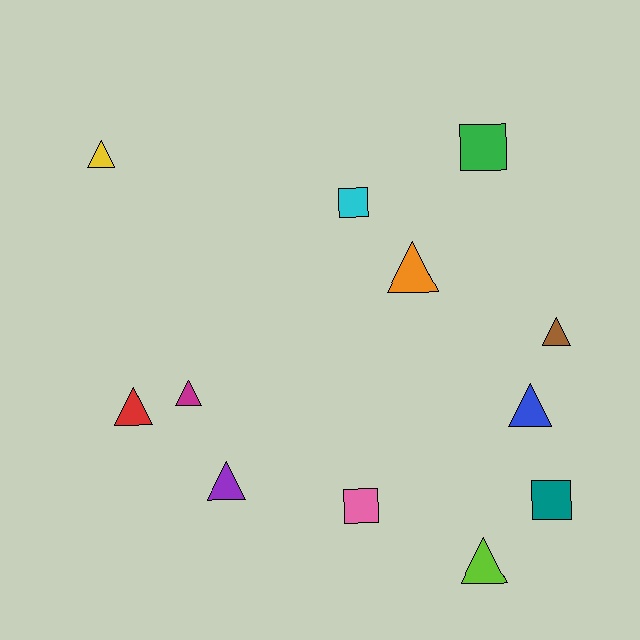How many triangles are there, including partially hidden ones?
There are 8 triangles.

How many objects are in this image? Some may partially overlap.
There are 12 objects.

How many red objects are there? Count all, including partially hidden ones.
There is 1 red object.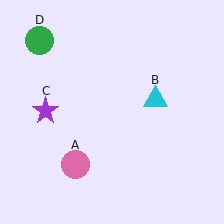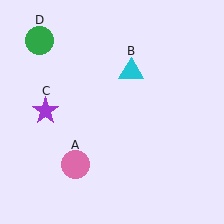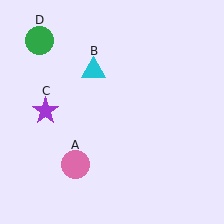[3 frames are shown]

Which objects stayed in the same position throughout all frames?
Pink circle (object A) and purple star (object C) and green circle (object D) remained stationary.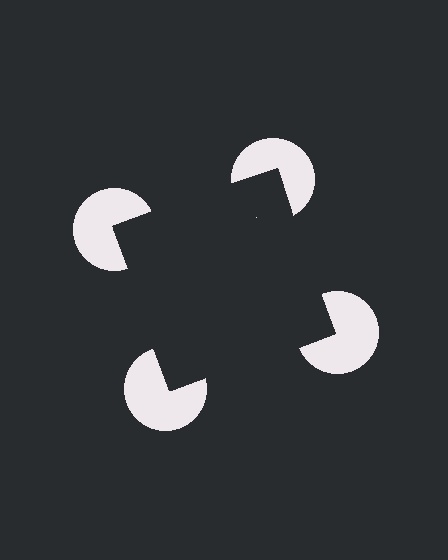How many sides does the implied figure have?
4 sides.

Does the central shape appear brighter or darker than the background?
It typically appears slightly darker than the background, even though no actual brightness change is drawn.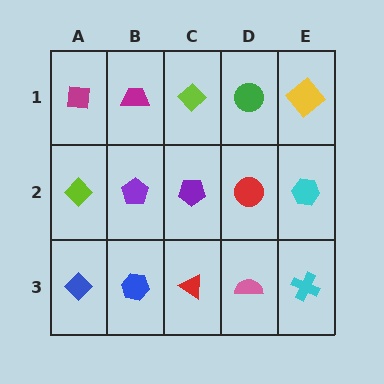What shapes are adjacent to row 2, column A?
A magenta square (row 1, column A), a blue diamond (row 3, column A), a purple pentagon (row 2, column B).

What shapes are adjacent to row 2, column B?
A magenta trapezoid (row 1, column B), a blue hexagon (row 3, column B), a lime diamond (row 2, column A), a purple pentagon (row 2, column C).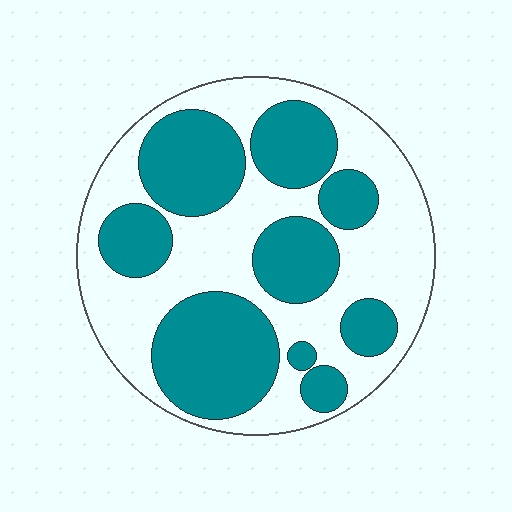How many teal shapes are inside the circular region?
9.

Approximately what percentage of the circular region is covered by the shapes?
Approximately 45%.